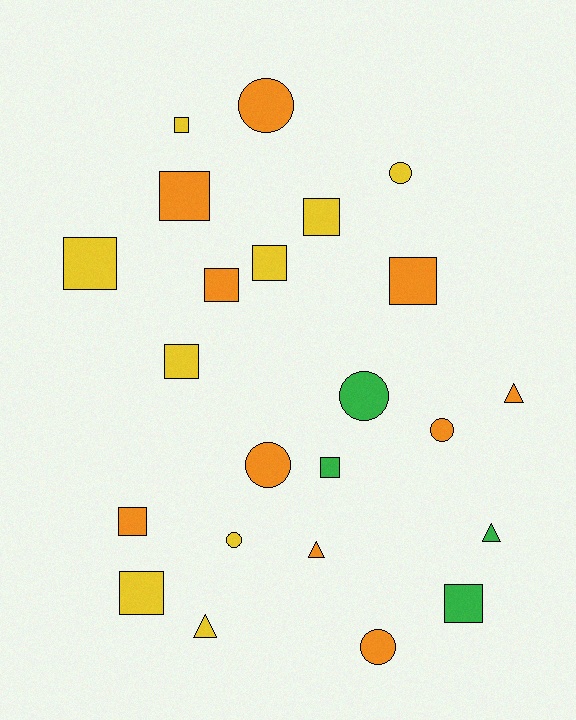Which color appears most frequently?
Orange, with 10 objects.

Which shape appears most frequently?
Square, with 12 objects.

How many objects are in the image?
There are 23 objects.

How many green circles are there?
There is 1 green circle.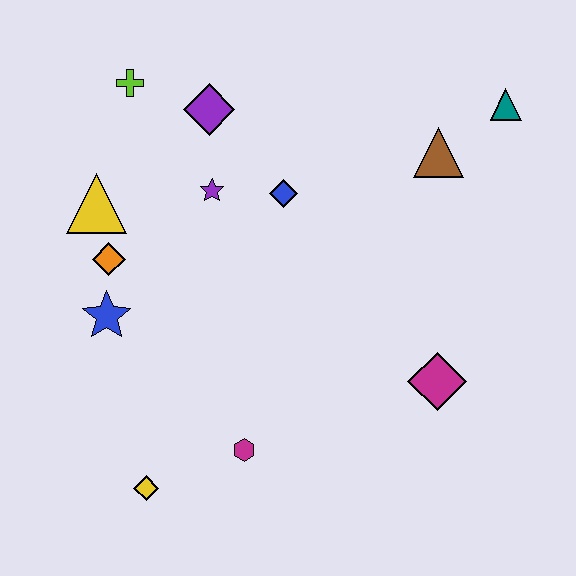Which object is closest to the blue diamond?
The purple star is closest to the blue diamond.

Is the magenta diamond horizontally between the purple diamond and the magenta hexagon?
No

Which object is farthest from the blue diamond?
The yellow diamond is farthest from the blue diamond.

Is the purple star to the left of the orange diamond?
No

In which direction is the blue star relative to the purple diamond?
The blue star is below the purple diamond.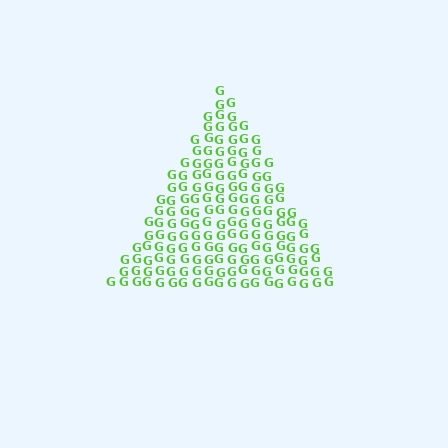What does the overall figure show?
The overall figure shows a triangle.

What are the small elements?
The small elements are letter G's.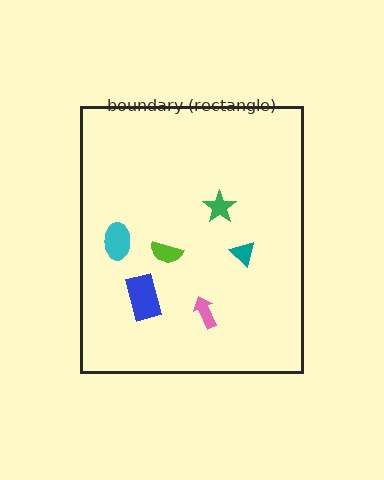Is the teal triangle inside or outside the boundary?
Inside.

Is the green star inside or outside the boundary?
Inside.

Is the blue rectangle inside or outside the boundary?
Inside.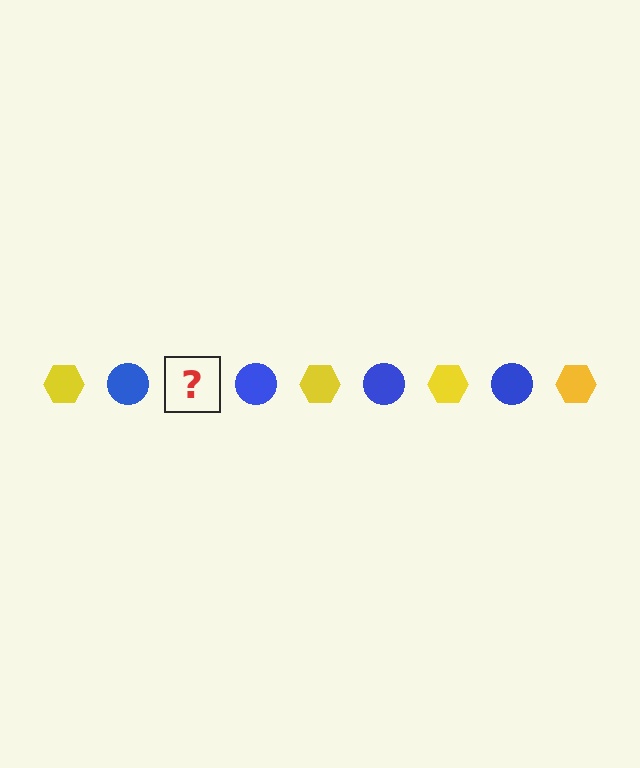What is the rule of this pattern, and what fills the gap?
The rule is that the pattern alternates between yellow hexagon and blue circle. The gap should be filled with a yellow hexagon.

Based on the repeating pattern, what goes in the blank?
The blank should be a yellow hexagon.